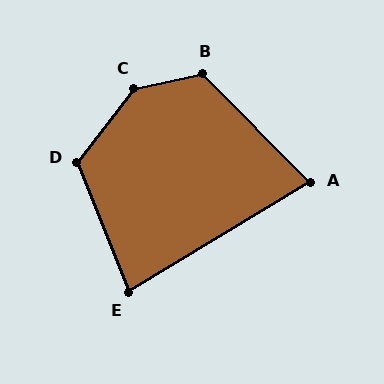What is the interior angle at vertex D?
Approximately 121 degrees (obtuse).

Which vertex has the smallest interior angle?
A, at approximately 76 degrees.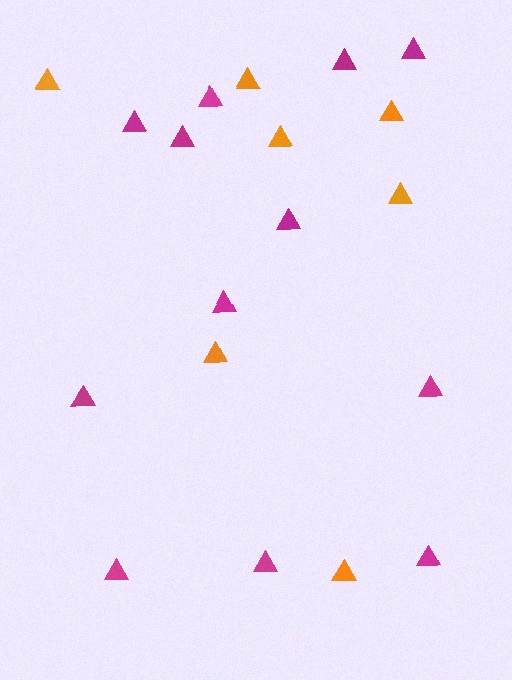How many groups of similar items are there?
There are 2 groups: one group of orange triangles (7) and one group of magenta triangles (12).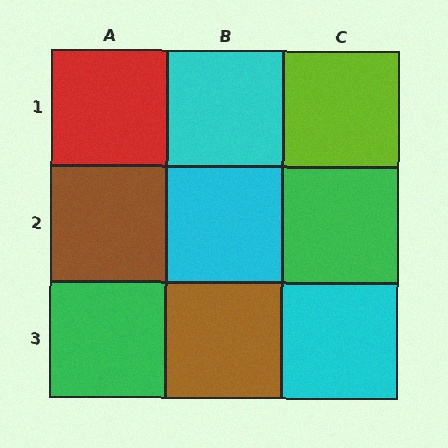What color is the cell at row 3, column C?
Cyan.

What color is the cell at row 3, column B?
Brown.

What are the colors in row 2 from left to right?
Brown, cyan, green.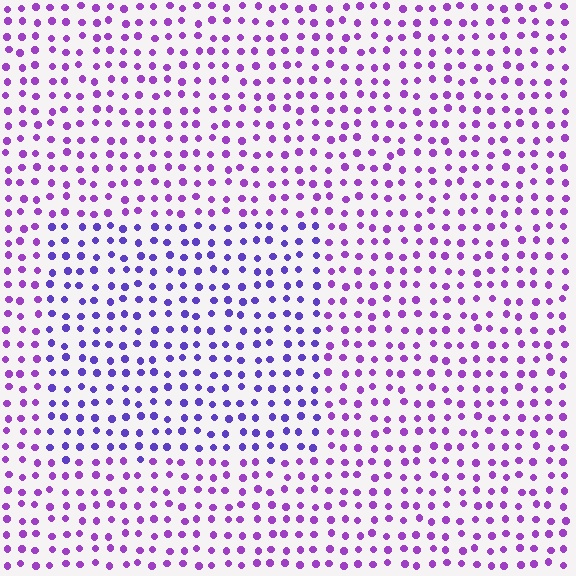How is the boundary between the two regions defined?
The boundary is defined purely by a slight shift in hue (about 29 degrees). Spacing, size, and orientation are identical on both sides.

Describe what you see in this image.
The image is filled with small purple elements in a uniform arrangement. A rectangle-shaped region is visible where the elements are tinted to a slightly different hue, forming a subtle color boundary.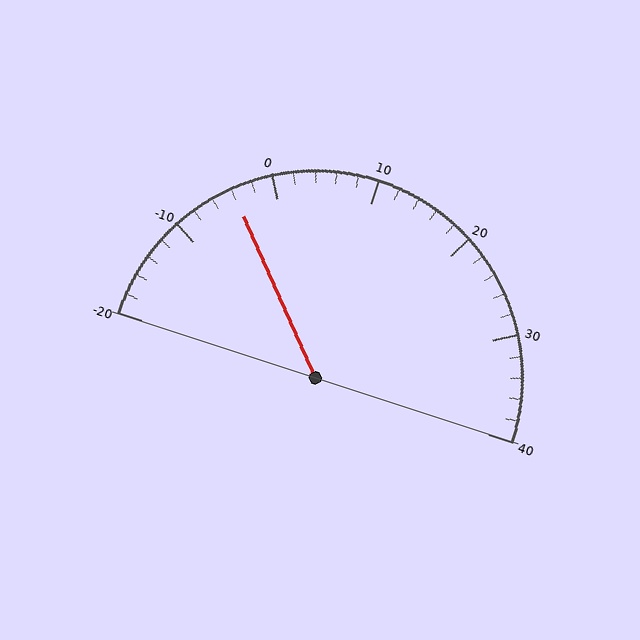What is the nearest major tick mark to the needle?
The nearest major tick mark is 0.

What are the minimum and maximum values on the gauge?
The gauge ranges from -20 to 40.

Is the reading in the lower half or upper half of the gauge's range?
The reading is in the lower half of the range (-20 to 40).